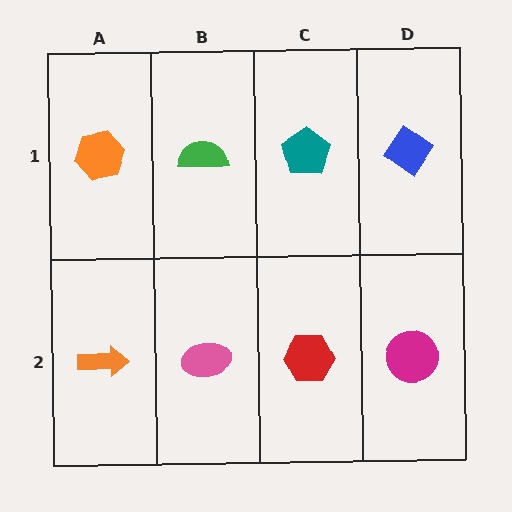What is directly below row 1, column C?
A red hexagon.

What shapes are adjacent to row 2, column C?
A teal pentagon (row 1, column C), a pink ellipse (row 2, column B), a magenta circle (row 2, column D).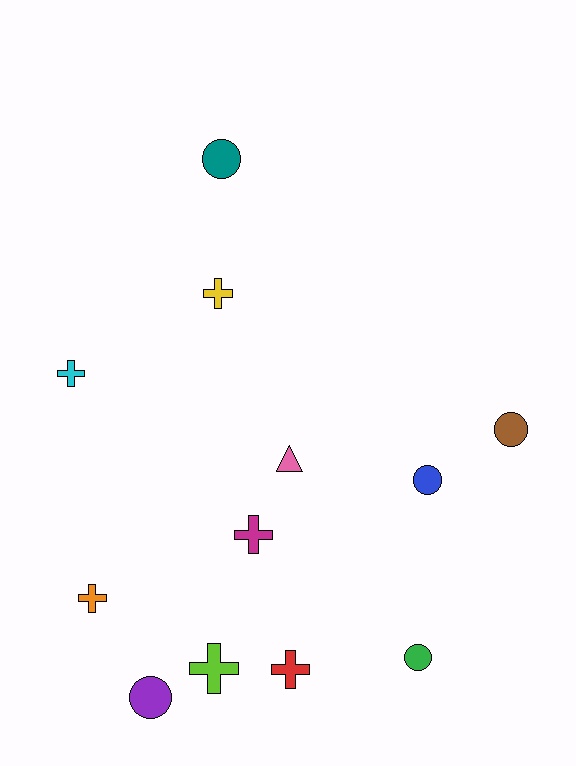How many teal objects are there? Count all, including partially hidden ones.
There is 1 teal object.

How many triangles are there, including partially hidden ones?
There is 1 triangle.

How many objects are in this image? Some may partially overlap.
There are 12 objects.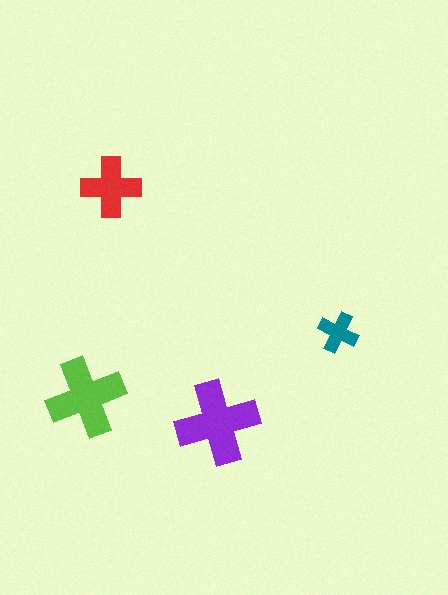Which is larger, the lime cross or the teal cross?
The lime one.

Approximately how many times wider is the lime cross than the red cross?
About 1.5 times wider.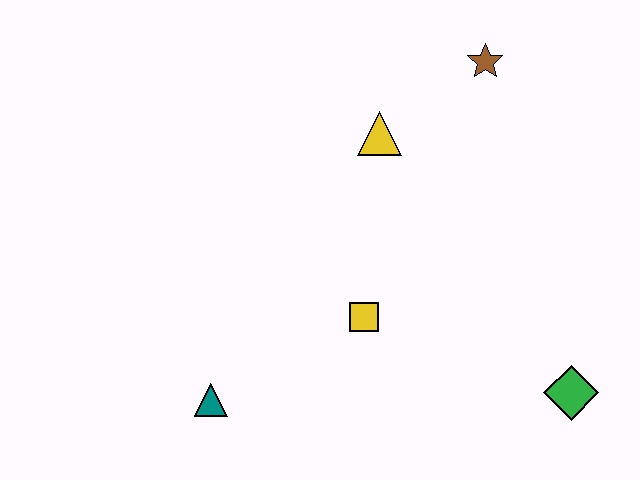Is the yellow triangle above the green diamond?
Yes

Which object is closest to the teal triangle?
The yellow square is closest to the teal triangle.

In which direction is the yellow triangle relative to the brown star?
The yellow triangle is to the left of the brown star.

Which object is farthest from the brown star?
The teal triangle is farthest from the brown star.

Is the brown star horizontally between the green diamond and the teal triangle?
Yes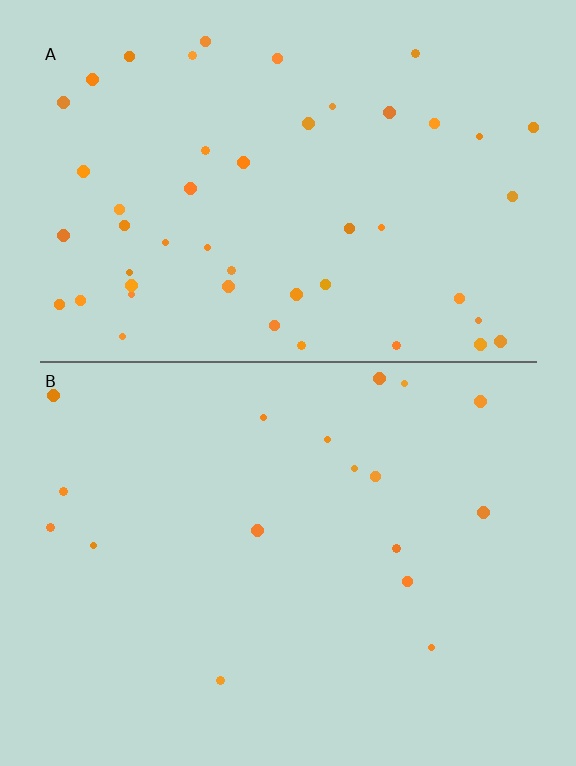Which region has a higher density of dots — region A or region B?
A (the top).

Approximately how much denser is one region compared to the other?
Approximately 2.8× — region A over region B.